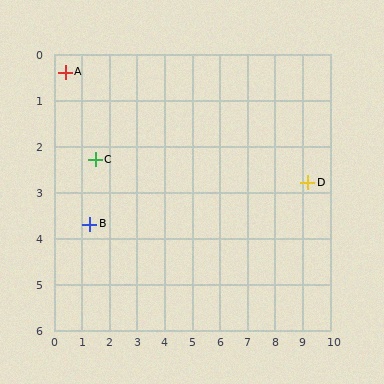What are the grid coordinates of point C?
Point C is at approximately (1.5, 2.3).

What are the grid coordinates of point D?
Point D is at approximately (9.2, 2.8).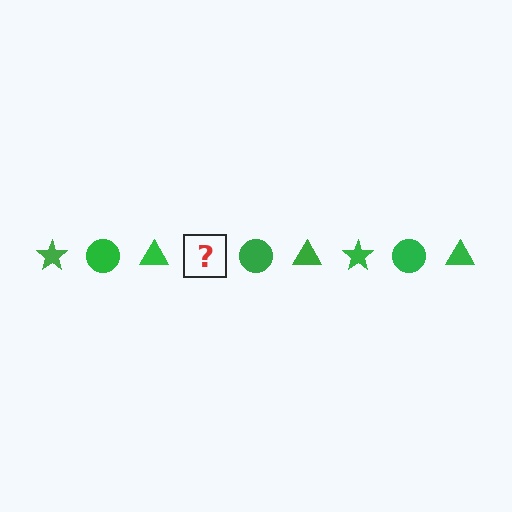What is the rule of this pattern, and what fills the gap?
The rule is that the pattern cycles through star, circle, triangle shapes in green. The gap should be filled with a green star.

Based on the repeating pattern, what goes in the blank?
The blank should be a green star.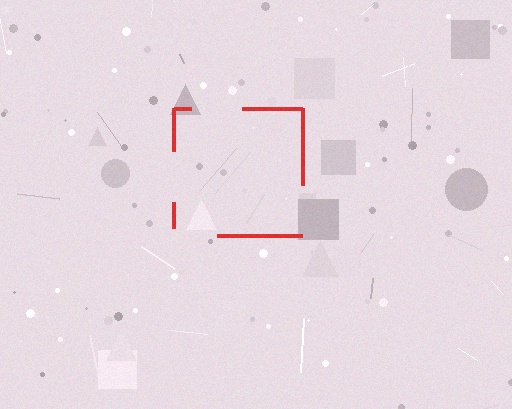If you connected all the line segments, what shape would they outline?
They would outline a square.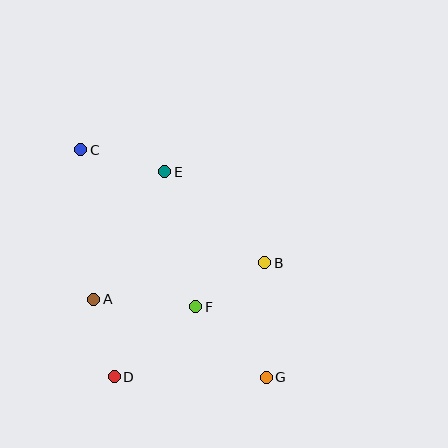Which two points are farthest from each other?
Points C and G are farthest from each other.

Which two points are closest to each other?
Points A and D are closest to each other.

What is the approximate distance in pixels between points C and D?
The distance between C and D is approximately 229 pixels.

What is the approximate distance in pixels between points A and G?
The distance between A and G is approximately 189 pixels.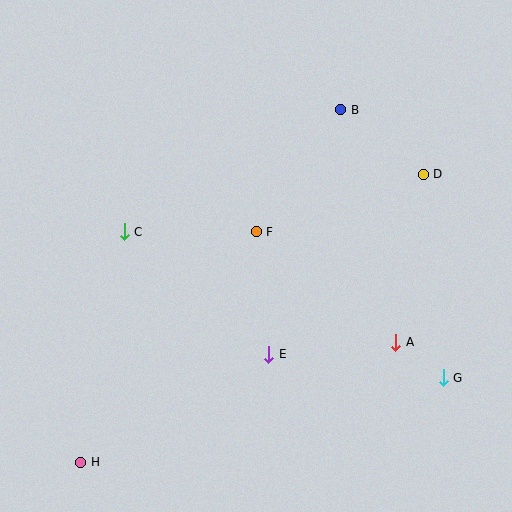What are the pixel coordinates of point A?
Point A is at (396, 342).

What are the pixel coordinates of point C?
Point C is at (124, 232).